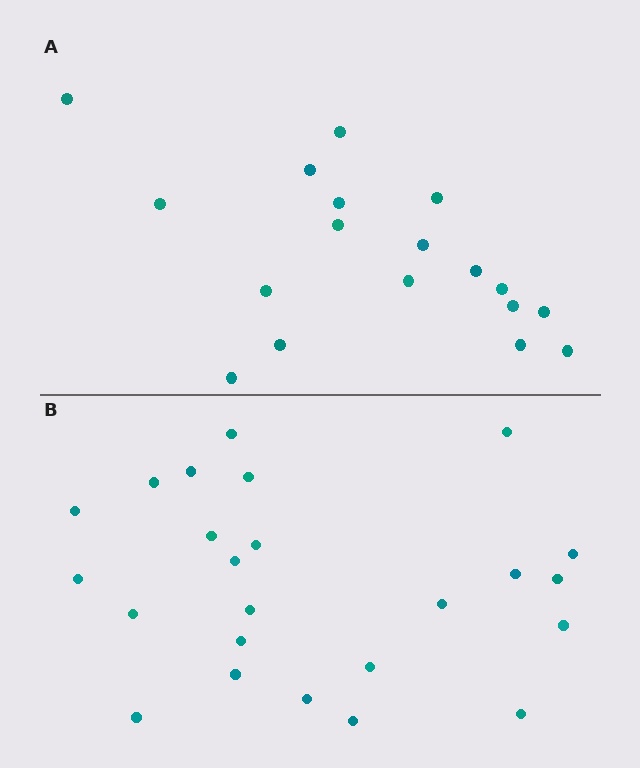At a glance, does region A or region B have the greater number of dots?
Region B (the bottom region) has more dots.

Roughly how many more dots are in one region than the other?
Region B has about 6 more dots than region A.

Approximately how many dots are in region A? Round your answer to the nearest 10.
About 20 dots. (The exact count is 18, which rounds to 20.)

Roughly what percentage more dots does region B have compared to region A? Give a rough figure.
About 35% more.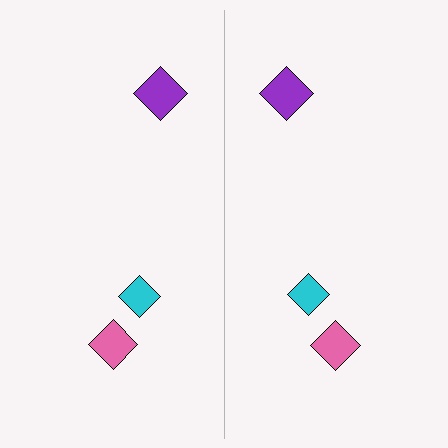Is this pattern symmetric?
Yes, this pattern has bilateral (reflection) symmetry.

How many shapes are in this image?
There are 6 shapes in this image.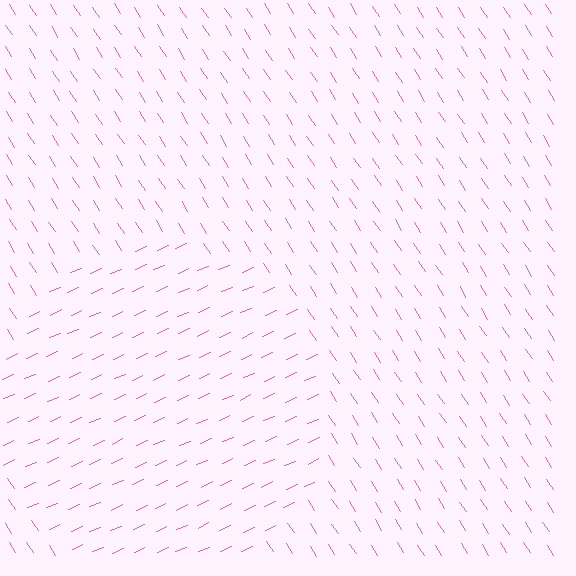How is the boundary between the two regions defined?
The boundary is defined purely by a change in line orientation (approximately 81 degrees difference). All lines are the same color and thickness.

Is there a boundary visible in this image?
Yes, there is a texture boundary formed by a change in line orientation.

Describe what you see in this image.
The image is filled with small pink line segments. A circle region in the image has lines oriented differently from the surrounding lines, creating a visible texture boundary.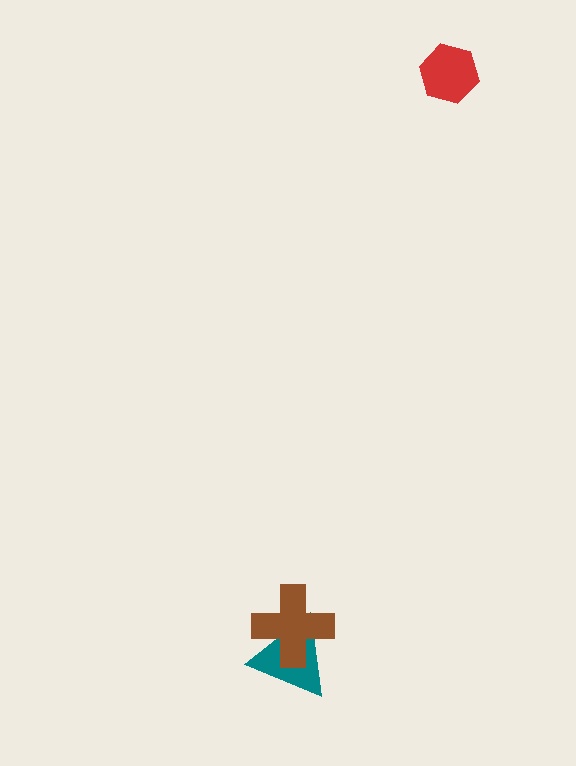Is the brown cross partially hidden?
No, no other shape covers it.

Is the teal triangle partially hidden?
Yes, it is partially covered by another shape.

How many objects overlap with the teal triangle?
1 object overlaps with the teal triangle.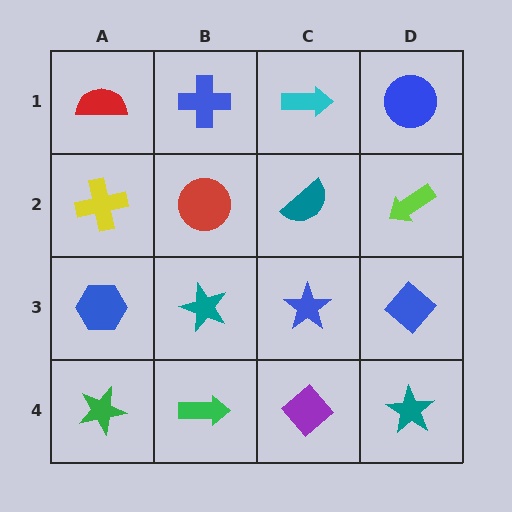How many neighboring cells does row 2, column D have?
3.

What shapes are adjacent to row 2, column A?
A red semicircle (row 1, column A), a blue hexagon (row 3, column A), a red circle (row 2, column B).